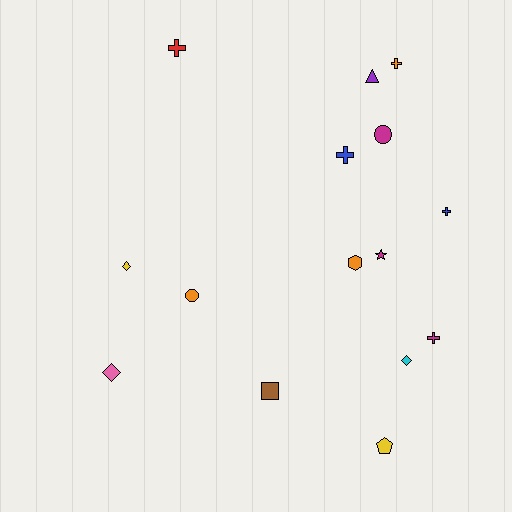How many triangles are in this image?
There is 1 triangle.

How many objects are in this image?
There are 15 objects.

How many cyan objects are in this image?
There is 1 cyan object.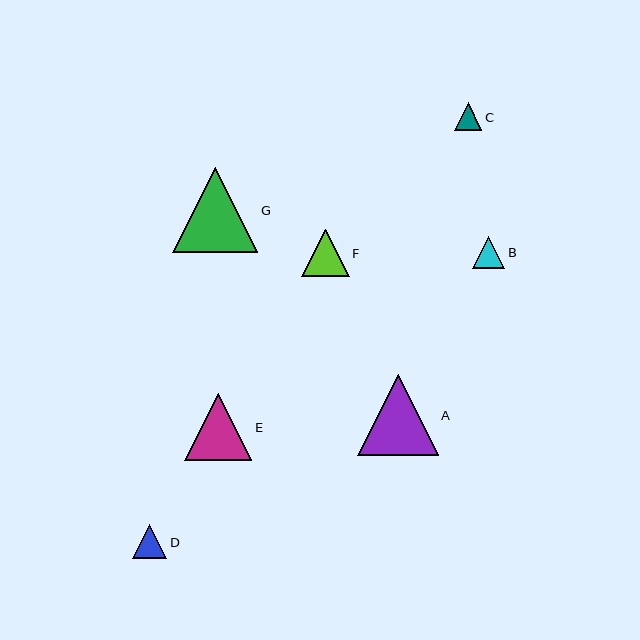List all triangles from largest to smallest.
From largest to smallest: G, A, E, F, D, B, C.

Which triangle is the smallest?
Triangle C is the smallest with a size of approximately 27 pixels.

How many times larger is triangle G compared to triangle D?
Triangle G is approximately 2.5 times the size of triangle D.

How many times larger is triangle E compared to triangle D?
Triangle E is approximately 2.0 times the size of triangle D.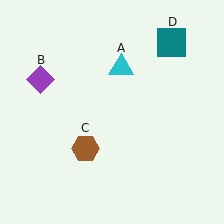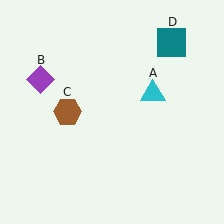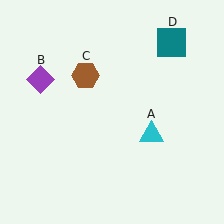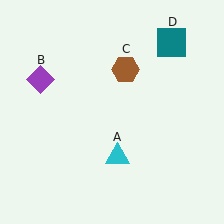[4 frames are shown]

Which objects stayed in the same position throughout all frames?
Purple diamond (object B) and teal square (object D) remained stationary.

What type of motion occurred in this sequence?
The cyan triangle (object A), brown hexagon (object C) rotated clockwise around the center of the scene.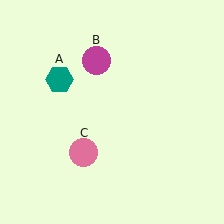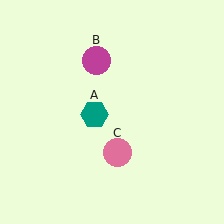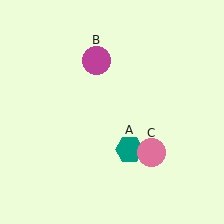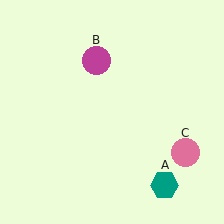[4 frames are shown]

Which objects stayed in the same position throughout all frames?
Magenta circle (object B) remained stationary.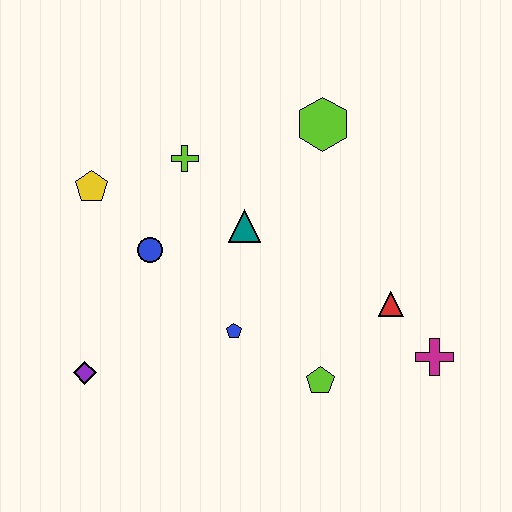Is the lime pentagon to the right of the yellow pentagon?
Yes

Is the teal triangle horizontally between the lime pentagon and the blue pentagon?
Yes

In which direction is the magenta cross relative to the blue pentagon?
The magenta cross is to the right of the blue pentagon.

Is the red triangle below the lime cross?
Yes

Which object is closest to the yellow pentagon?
The blue circle is closest to the yellow pentagon.